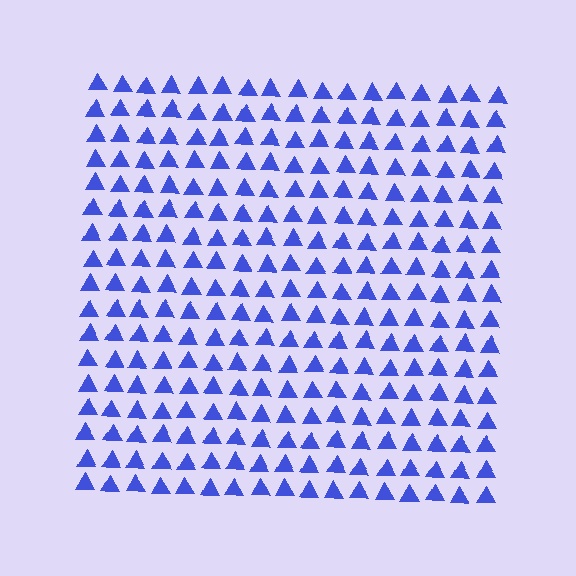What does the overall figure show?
The overall figure shows a square.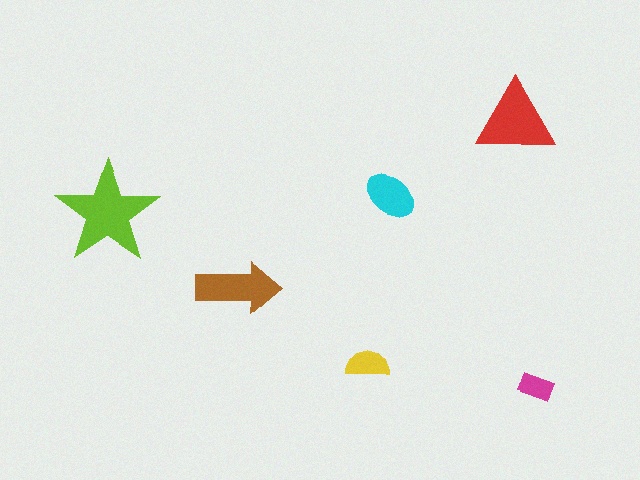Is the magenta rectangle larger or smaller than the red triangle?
Smaller.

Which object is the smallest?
The magenta rectangle.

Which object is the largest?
The lime star.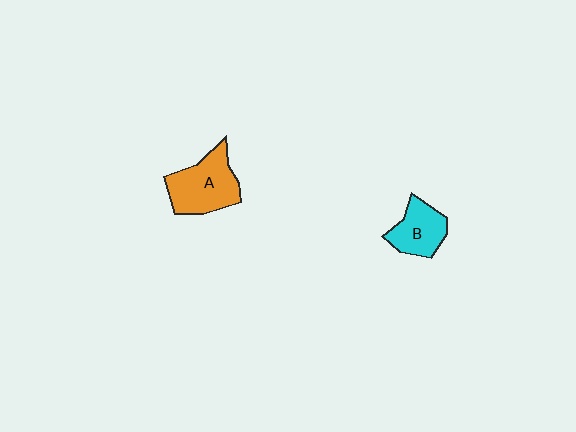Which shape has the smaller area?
Shape B (cyan).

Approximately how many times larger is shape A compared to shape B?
Approximately 1.4 times.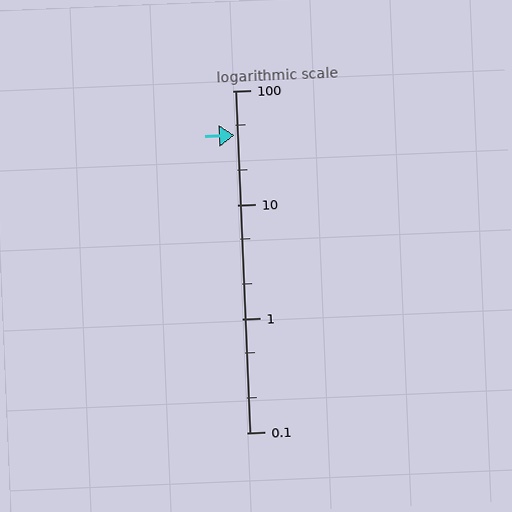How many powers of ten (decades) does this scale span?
The scale spans 3 decades, from 0.1 to 100.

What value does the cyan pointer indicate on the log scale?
The pointer indicates approximately 41.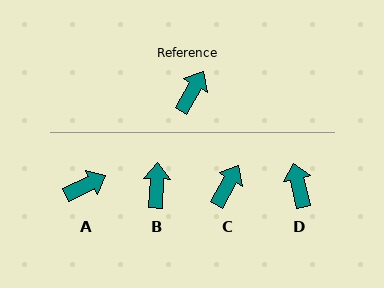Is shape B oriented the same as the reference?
No, it is off by about 27 degrees.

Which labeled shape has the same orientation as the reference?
C.